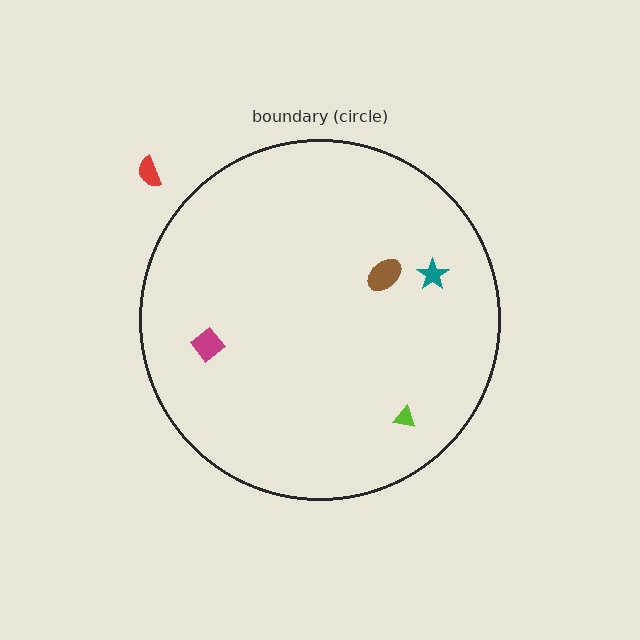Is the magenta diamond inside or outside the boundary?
Inside.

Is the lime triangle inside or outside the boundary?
Inside.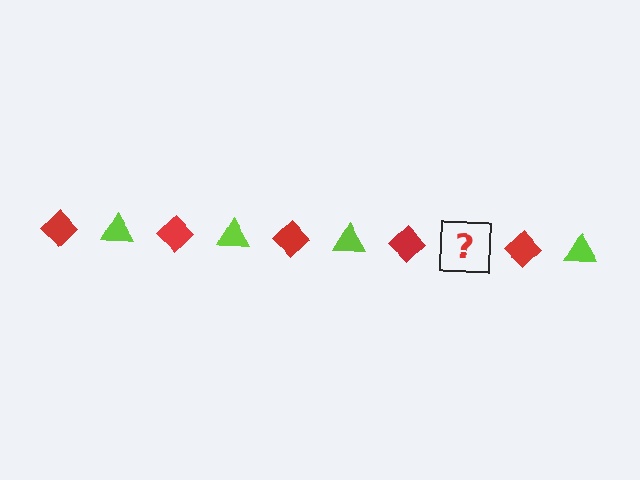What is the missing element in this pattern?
The missing element is a lime triangle.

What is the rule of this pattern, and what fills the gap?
The rule is that the pattern alternates between red diamond and lime triangle. The gap should be filled with a lime triangle.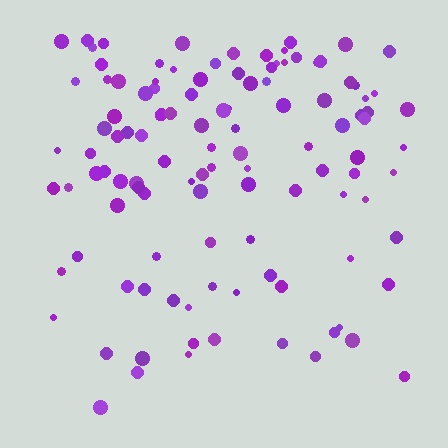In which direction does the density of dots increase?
From bottom to top, with the top side densest.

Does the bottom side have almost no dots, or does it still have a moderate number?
Still a moderate number, just noticeably fewer than the top.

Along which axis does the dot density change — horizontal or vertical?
Vertical.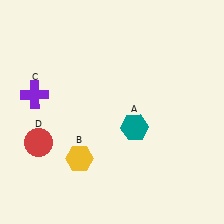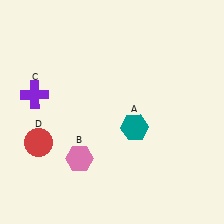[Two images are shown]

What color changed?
The hexagon (B) changed from yellow in Image 1 to pink in Image 2.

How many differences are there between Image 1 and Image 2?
There is 1 difference between the two images.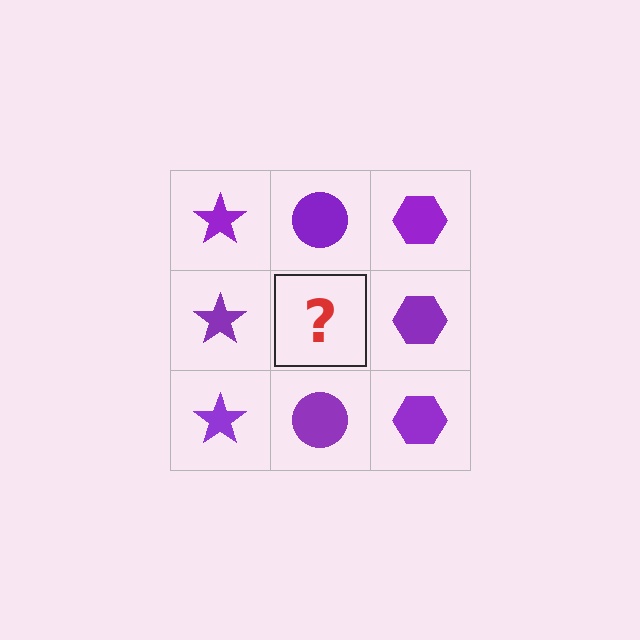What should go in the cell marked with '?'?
The missing cell should contain a purple circle.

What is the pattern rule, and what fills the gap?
The rule is that each column has a consistent shape. The gap should be filled with a purple circle.